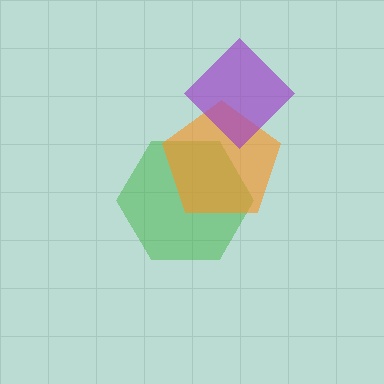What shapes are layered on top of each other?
The layered shapes are: a green hexagon, an orange pentagon, a purple diamond.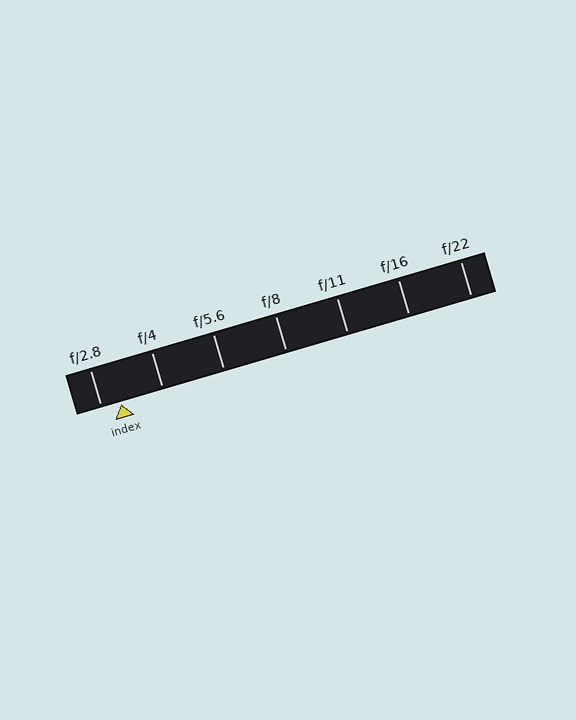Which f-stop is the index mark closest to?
The index mark is closest to f/2.8.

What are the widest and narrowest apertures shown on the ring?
The widest aperture shown is f/2.8 and the narrowest is f/22.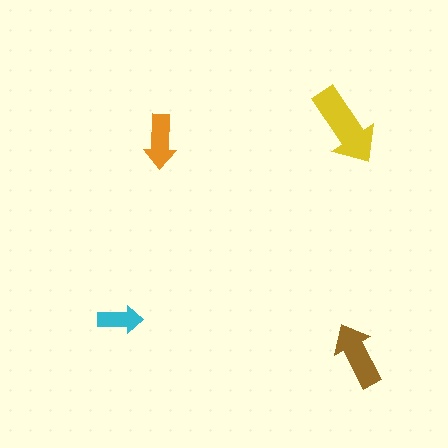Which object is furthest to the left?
The cyan arrow is leftmost.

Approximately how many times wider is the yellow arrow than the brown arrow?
About 1.5 times wider.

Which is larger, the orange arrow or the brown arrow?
The brown one.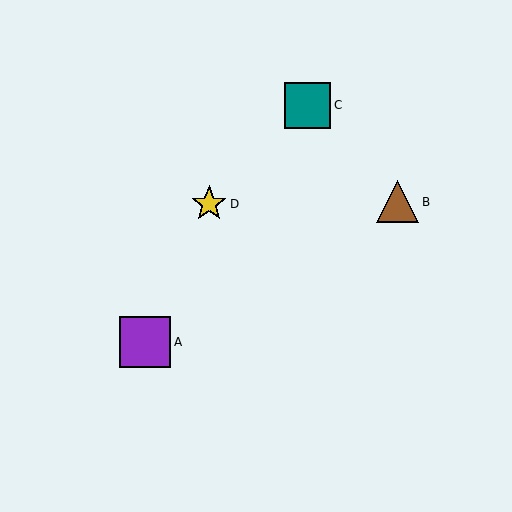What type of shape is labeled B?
Shape B is a brown triangle.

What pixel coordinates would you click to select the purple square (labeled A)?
Click at (145, 342) to select the purple square A.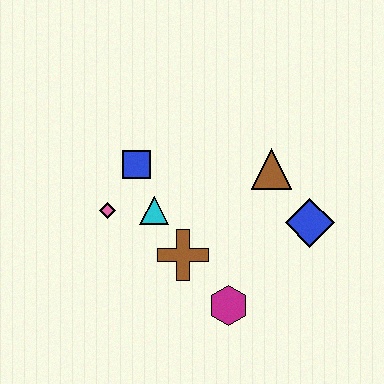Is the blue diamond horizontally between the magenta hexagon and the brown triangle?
No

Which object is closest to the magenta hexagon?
The brown cross is closest to the magenta hexagon.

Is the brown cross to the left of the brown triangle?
Yes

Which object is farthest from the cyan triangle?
The blue diamond is farthest from the cyan triangle.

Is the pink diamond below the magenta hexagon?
No